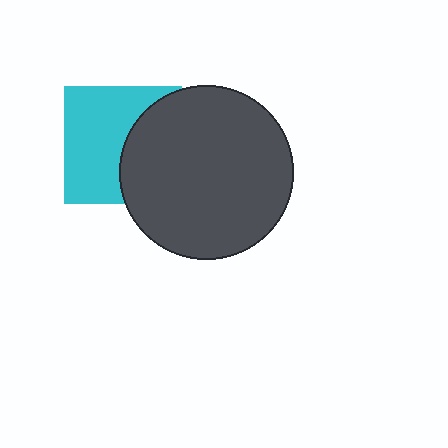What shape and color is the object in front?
The object in front is a dark gray circle.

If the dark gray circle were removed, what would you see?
You would see the complete cyan square.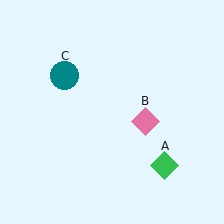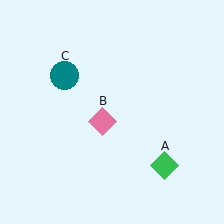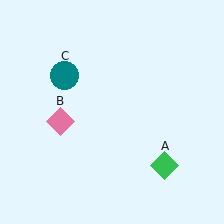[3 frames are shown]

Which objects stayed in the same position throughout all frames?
Green diamond (object A) and teal circle (object C) remained stationary.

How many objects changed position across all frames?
1 object changed position: pink diamond (object B).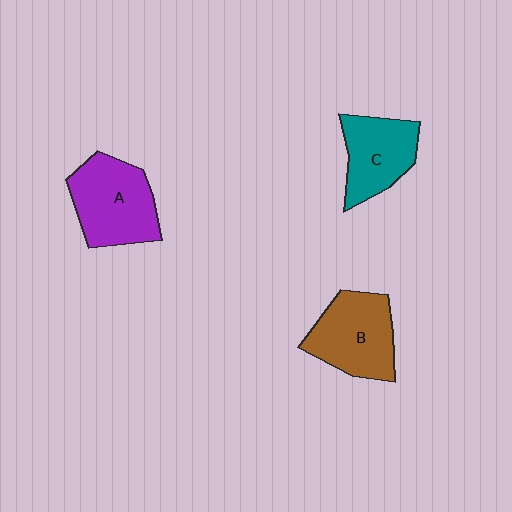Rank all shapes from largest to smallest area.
From largest to smallest: A (purple), B (brown), C (teal).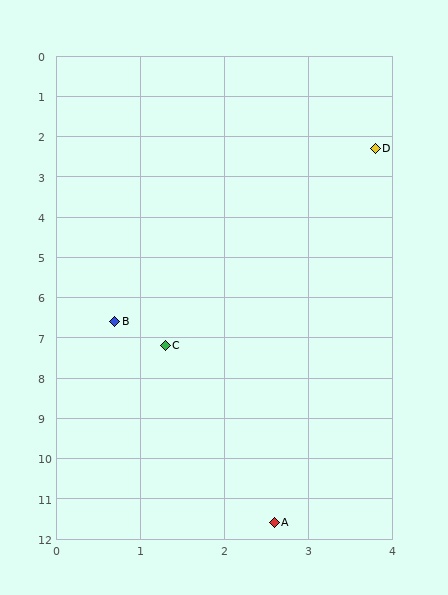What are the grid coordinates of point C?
Point C is at approximately (1.3, 7.2).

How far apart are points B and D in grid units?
Points B and D are about 5.3 grid units apart.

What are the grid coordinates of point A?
Point A is at approximately (2.6, 11.6).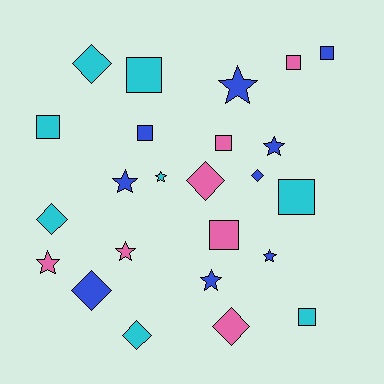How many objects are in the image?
There are 24 objects.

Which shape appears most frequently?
Square, with 9 objects.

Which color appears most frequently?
Blue, with 9 objects.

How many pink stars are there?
There are 2 pink stars.